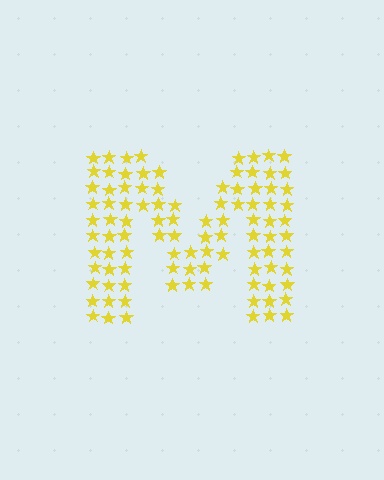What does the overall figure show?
The overall figure shows the letter M.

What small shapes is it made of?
It is made of small stars.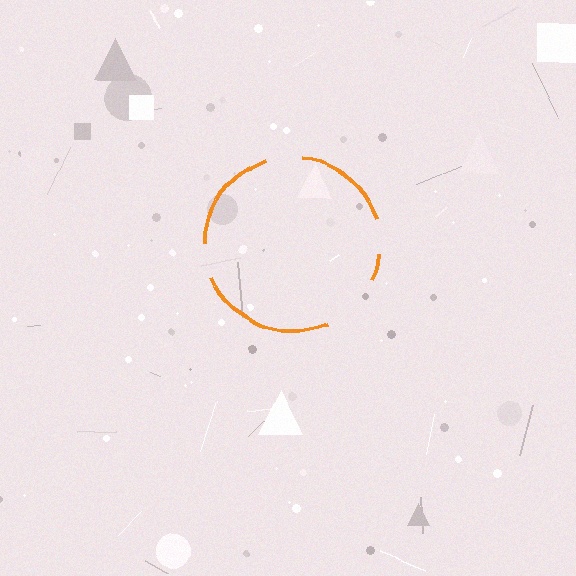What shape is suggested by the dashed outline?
The dashed outline suggests a circle.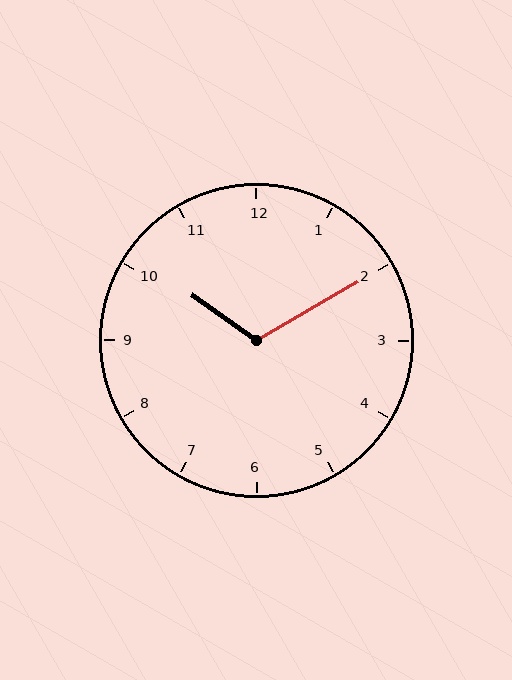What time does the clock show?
10:10.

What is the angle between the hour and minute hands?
Approximately 115 degrees.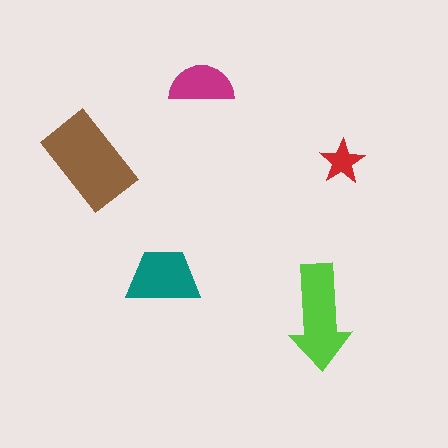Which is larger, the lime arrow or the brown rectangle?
The brown rectangle.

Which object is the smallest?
The red star.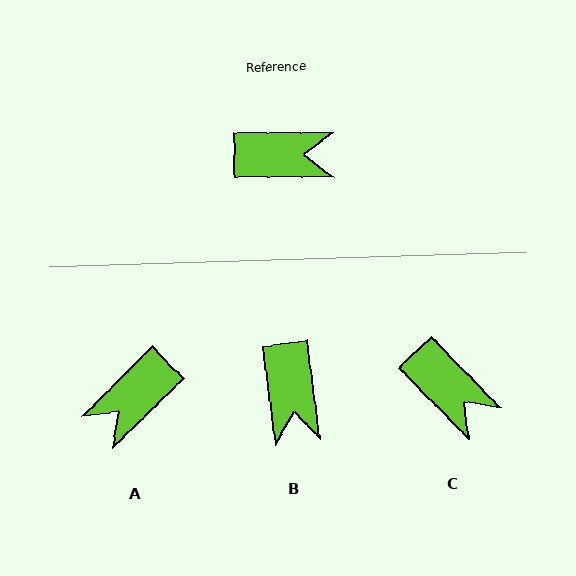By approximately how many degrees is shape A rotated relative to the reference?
Approximately 136 degrees clockwise.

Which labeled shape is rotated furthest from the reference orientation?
A, about 136 degrees away.